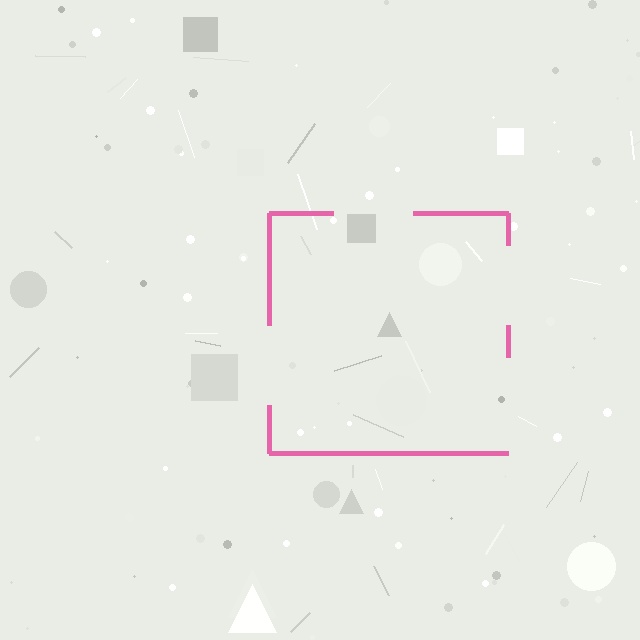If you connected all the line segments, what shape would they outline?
They would outline a square.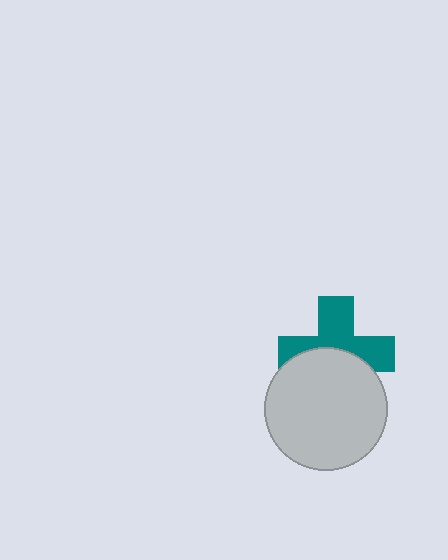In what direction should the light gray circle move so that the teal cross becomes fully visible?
The light gray circle should move down. That is the shortest direction to clear the overlap and leave the teal cross fully visible.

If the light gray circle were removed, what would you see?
You would see the complete teal cross.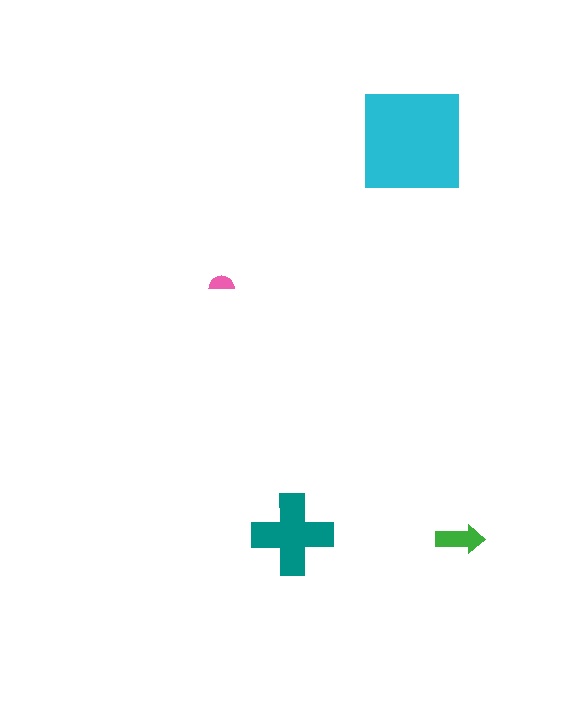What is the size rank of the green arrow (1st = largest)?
3rd.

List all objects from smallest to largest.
The pink semicircle, the green arrow, the teal cross, the cyan square.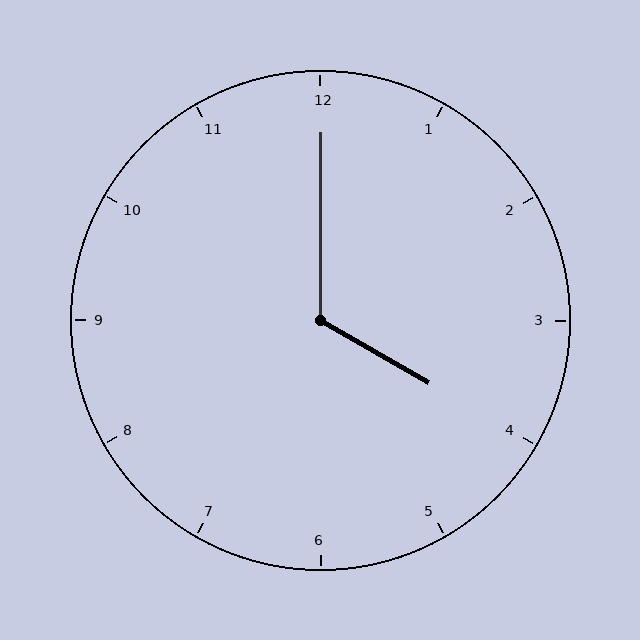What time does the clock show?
4:00.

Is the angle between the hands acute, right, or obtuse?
It is obtuse.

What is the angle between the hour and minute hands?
Approximately 120 degrees.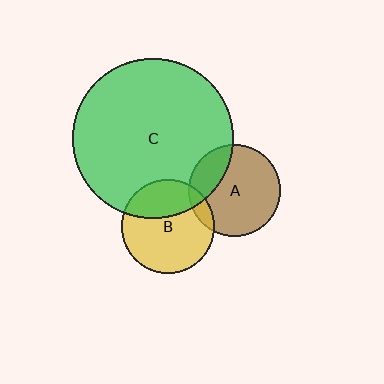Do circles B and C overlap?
Yes.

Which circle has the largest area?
Circle C (green).